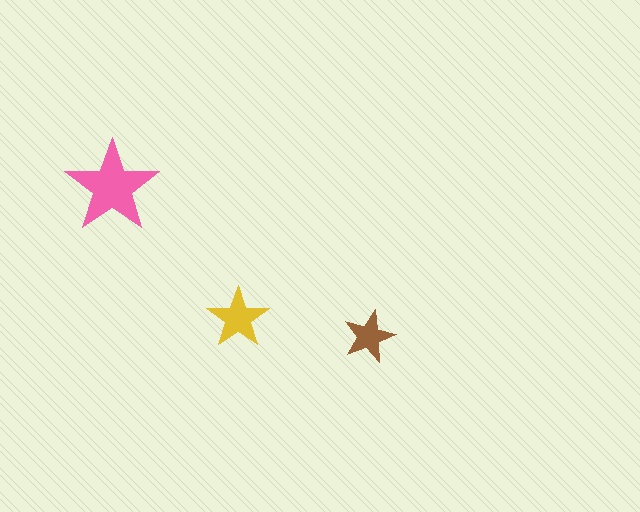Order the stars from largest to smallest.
the pink one, the yellow one, the brown one.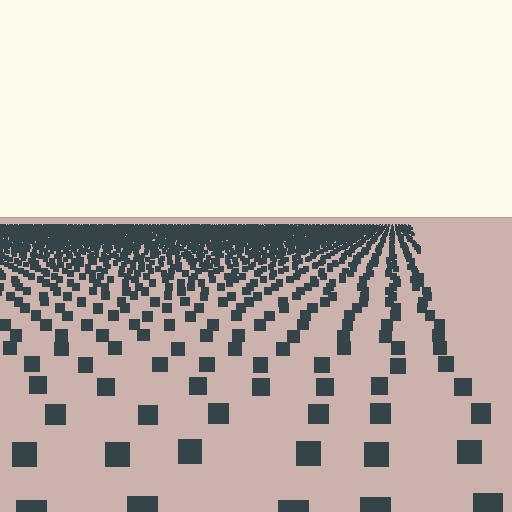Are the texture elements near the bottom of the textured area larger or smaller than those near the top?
Larger. Near the bottom, elements are closer to the viewer and appear at a bigger on-screen size.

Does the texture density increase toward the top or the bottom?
Density increases toward the top.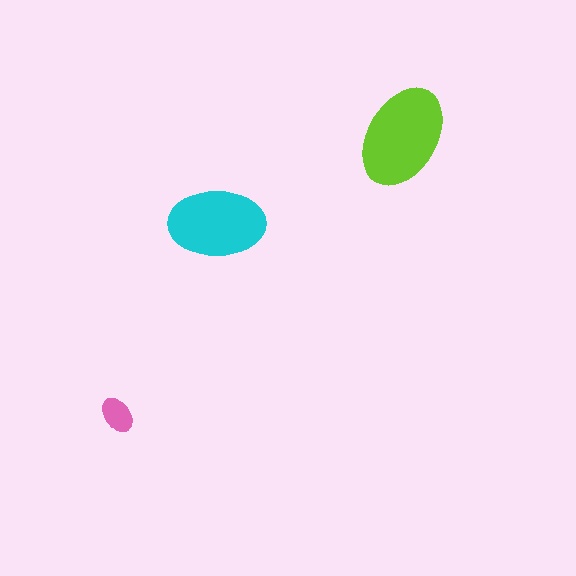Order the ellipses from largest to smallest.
the lime one, the cyan one, the pink one.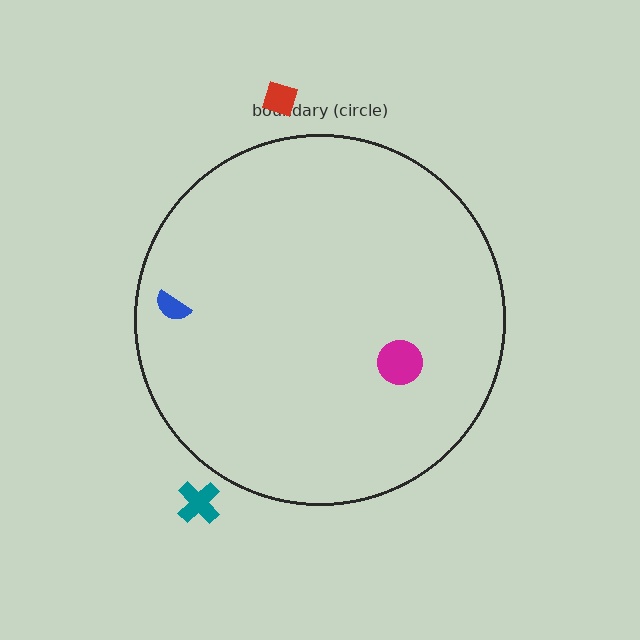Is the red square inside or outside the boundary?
Outside.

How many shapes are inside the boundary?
2 inside, 2 outside.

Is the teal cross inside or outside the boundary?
Outside.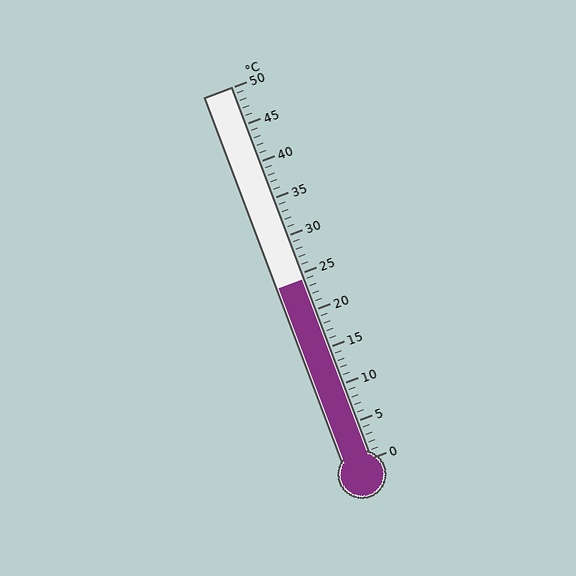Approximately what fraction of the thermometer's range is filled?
The thermometer is filled to approximately 50% of its range.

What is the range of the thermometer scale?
The thermometer scale ranges from 0°C to 50°C.